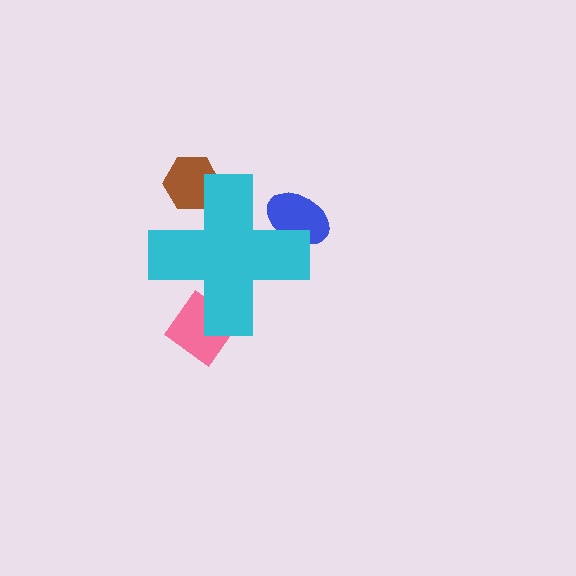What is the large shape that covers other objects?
A cyan cross.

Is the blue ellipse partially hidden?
Yes, the blue ellipse is partially hidden behind the cyan cross.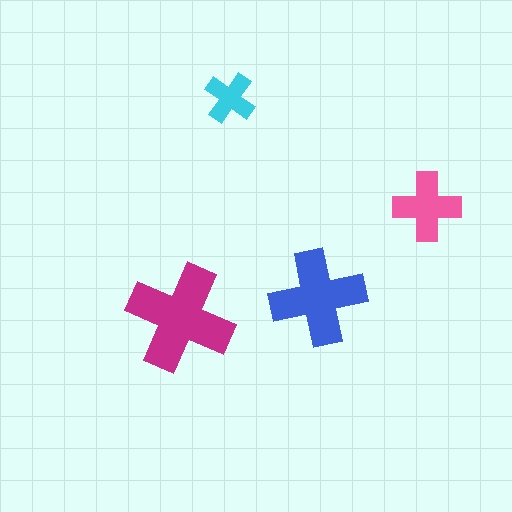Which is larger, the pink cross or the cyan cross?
The pink one.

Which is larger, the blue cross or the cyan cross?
The blue one.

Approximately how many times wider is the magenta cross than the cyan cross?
About 2 times wider.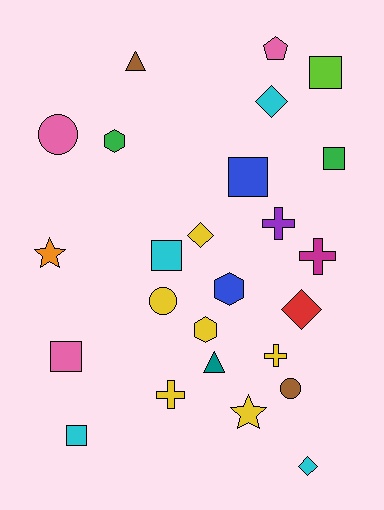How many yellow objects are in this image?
There are 6 yellow objects.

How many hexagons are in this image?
There are 3 hexagons.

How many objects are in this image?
There are 25 objects.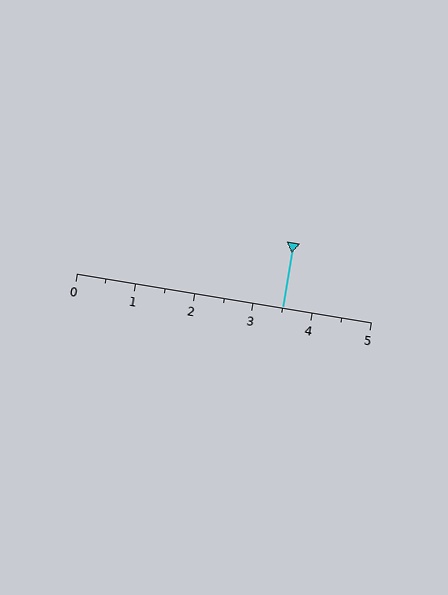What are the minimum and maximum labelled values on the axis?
The axis runs from 0 to 5.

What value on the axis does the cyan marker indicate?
The marker indicates approximately 3.5.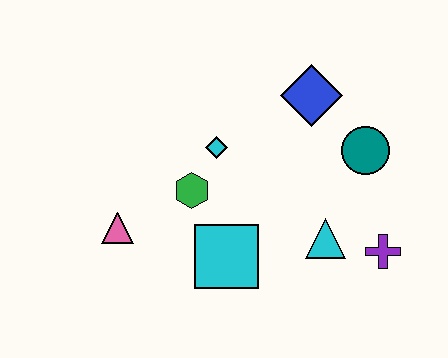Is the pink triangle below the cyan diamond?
Yes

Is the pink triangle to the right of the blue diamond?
No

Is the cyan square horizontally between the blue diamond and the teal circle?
No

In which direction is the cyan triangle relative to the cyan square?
The cyan triangle is to the right of the cyan square.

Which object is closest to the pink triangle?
The green hexagon is closest to the pink triangle.